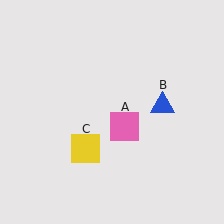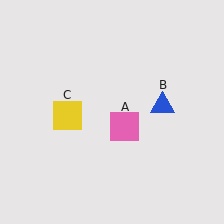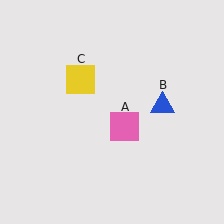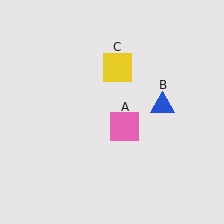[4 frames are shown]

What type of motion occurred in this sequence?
The yellow square (object C) rotated clockwise around the center of the scene.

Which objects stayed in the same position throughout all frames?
Pink square (object A) and blue triangle (object B) remained stationary.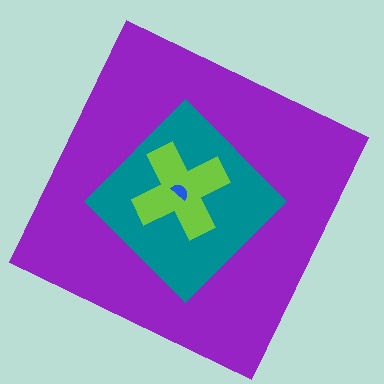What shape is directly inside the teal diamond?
The lime cross.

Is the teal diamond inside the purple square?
Yes.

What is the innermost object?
The blue semicircle.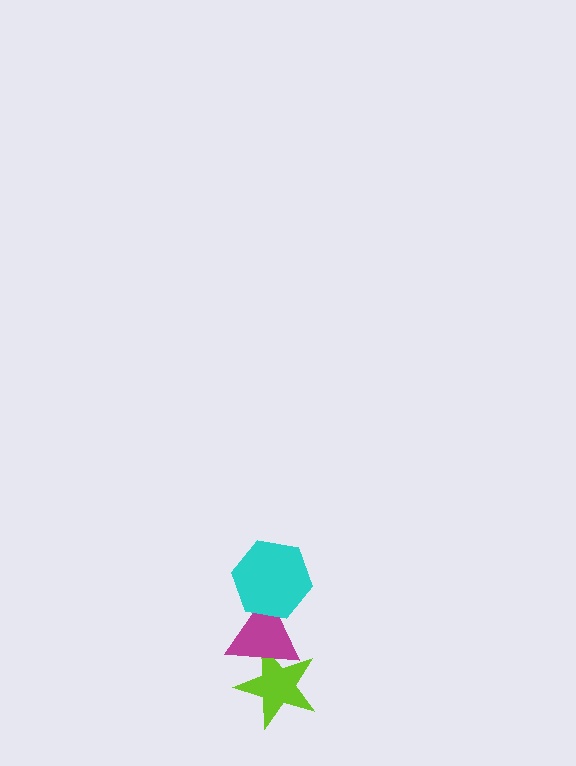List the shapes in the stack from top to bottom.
From top to bottom: the cyan hexagon, the magenta triangle, the lime star.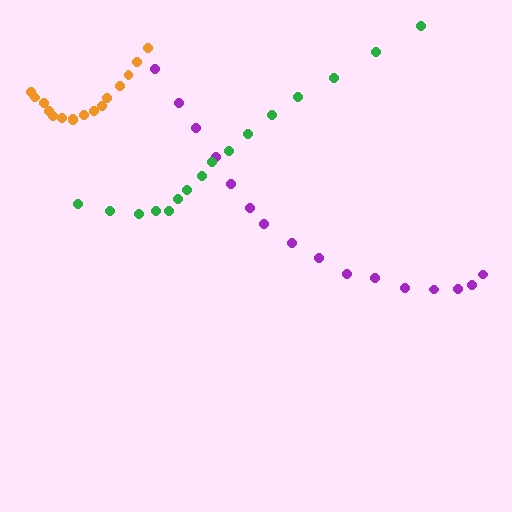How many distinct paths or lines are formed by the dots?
There are 3 distinct paths.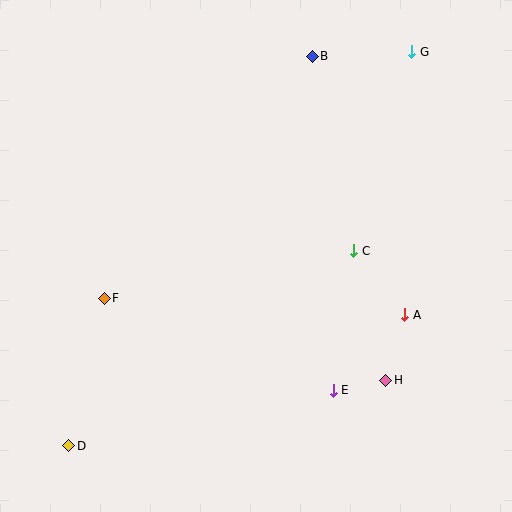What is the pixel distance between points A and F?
The distance between A and F is 301 pixels.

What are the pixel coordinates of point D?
Point D is at (69, 446).